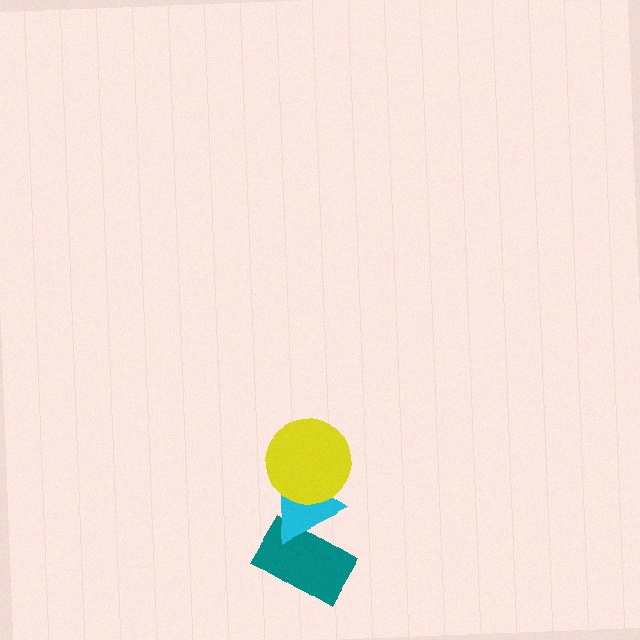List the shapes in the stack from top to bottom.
From top to bottom: the yellow circle, the cyan triangle, the teal rectangle.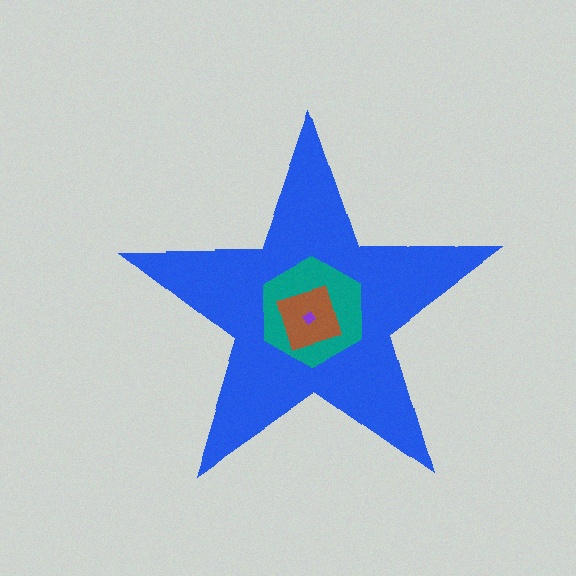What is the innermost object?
The purple diamond.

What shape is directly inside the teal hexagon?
The brown square.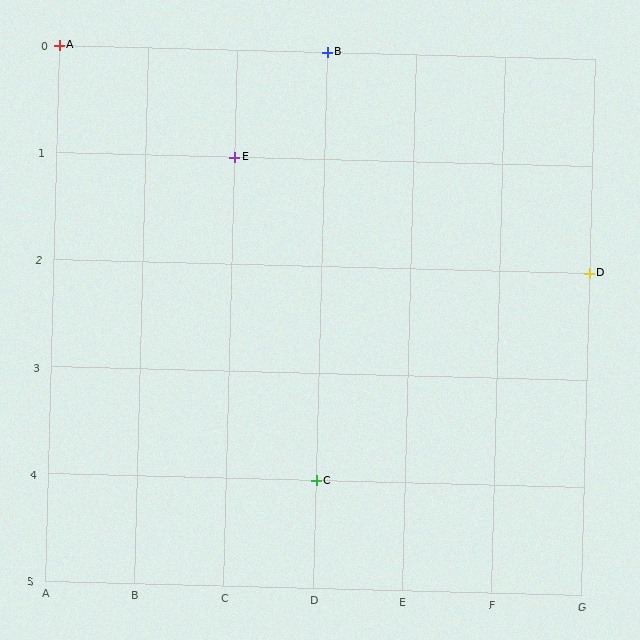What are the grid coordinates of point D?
Point D is at grid coordinates (G, 2).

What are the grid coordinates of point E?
Point E is at grid coordinates (C, 1).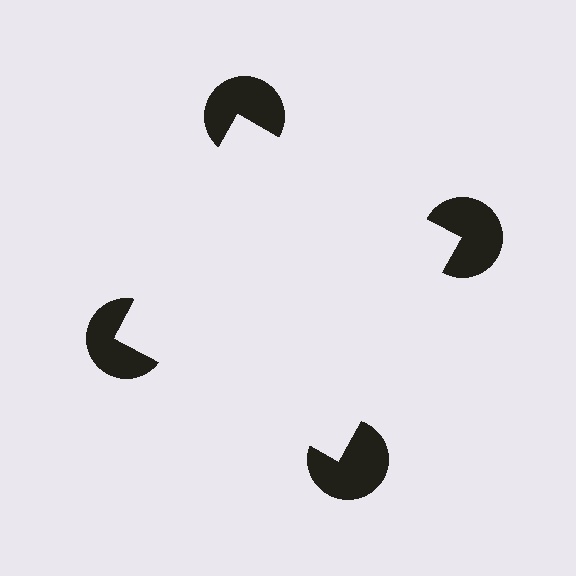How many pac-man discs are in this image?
There are 4 — one at each vertex of the illusory square.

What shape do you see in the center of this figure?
An illusory square — its edges are inferred from the aligned wedge cuts in the pac-man discs, not physically drawn.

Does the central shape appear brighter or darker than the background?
It typically appears slightly brighter than the background, even though no actual brightness change is drawn.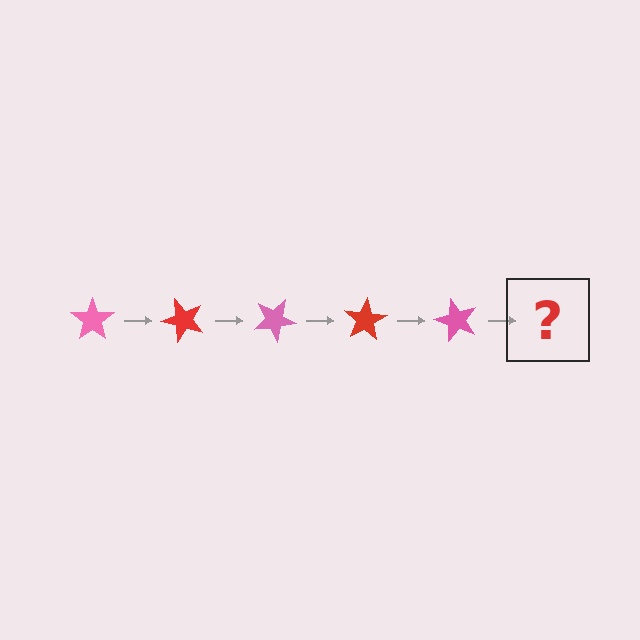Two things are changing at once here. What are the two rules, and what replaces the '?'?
The two rules are that it rotates 50 degrees each step and the color cycles through pink and red. The '?' should be a red star, rotated 250 degrees from the start.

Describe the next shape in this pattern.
It should be a red star, rotated 250 degrees from the start.